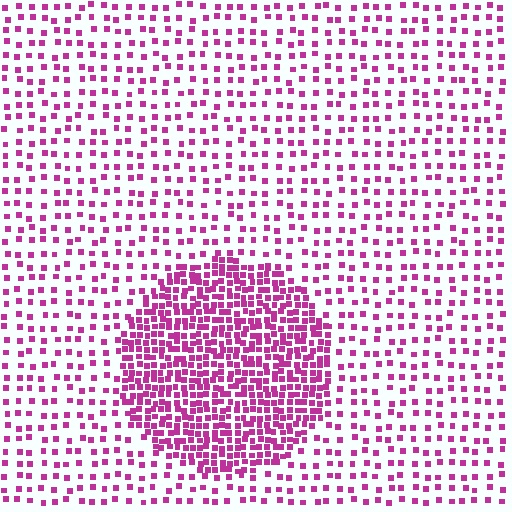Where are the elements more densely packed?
The elements are more densely packed inside the circle boundary.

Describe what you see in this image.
The image contains small magenta elements arranged at two different densities. A circle-shaped region is visible where the elements are more densely packed than the surrounding area.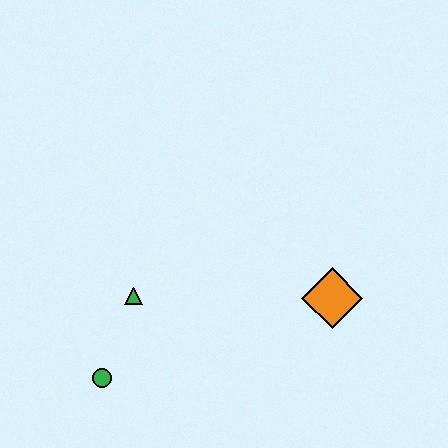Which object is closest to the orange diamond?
The green triangle is closest to the orange diamond.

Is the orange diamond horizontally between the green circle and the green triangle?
No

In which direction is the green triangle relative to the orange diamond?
The green triangle is to the left of the orange diamond.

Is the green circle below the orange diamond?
Yes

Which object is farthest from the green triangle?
The orange diamond is farthest from the green triangle.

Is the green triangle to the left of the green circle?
No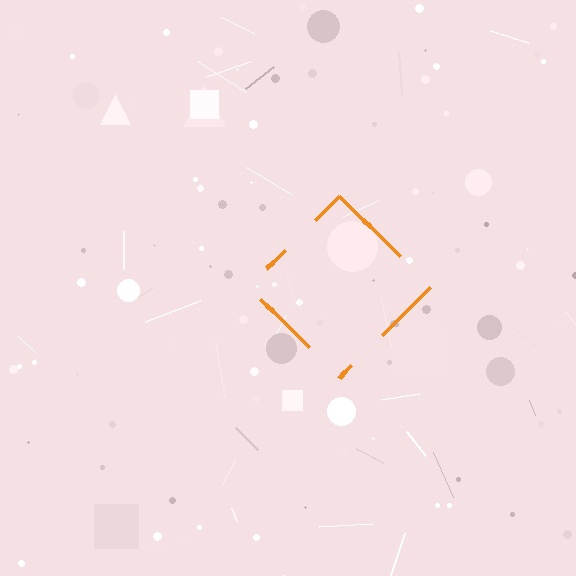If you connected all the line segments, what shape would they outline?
They would outline a diamond.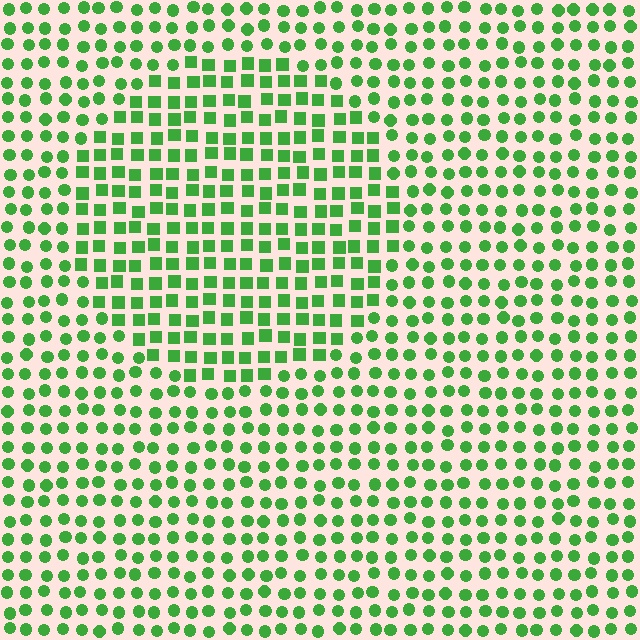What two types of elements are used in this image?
The image uses squares inside the circle region and circles outside it.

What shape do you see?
I see a circle.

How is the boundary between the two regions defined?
The boundary is defined by a change in element shape: squares inside vs. circles outside. All elements share the same color and spacing.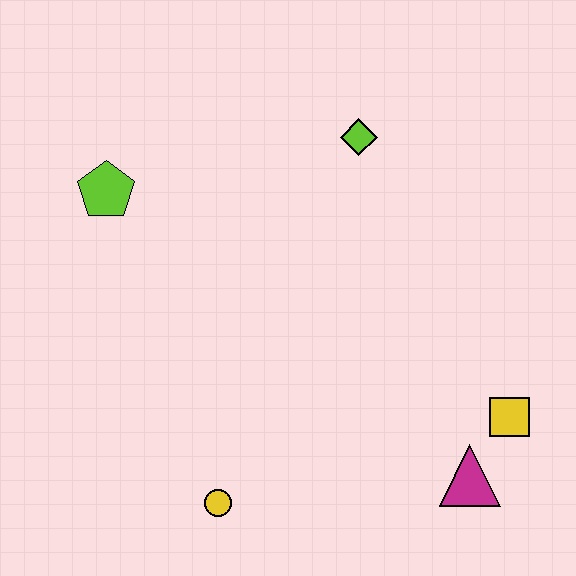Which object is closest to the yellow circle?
The magenta triangle is closest to the yellow circle.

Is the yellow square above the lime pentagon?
No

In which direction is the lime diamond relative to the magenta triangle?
The lime diamond is above the magenta triangle.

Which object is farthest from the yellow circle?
The lime diamond is farthest from the yellow circle.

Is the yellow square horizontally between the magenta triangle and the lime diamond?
No